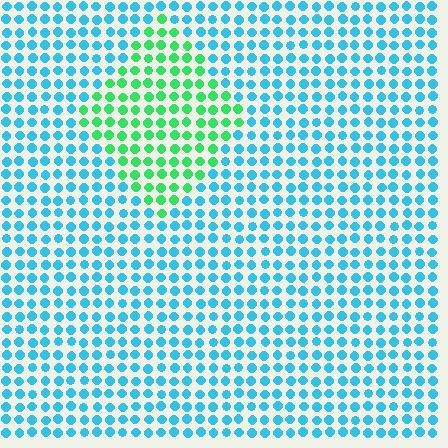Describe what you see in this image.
The image is filled with small cyan elements in a uniform arrangement. A diamond-shaped region is visible where the elements are tinted to a slightly different hue, forming a subtle color boundary.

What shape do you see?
I see a diamond.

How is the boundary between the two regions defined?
The boundary is defined purely by a slight shift in hue (about 55 degrees). Spacing, size, and orientation are identical on both sides.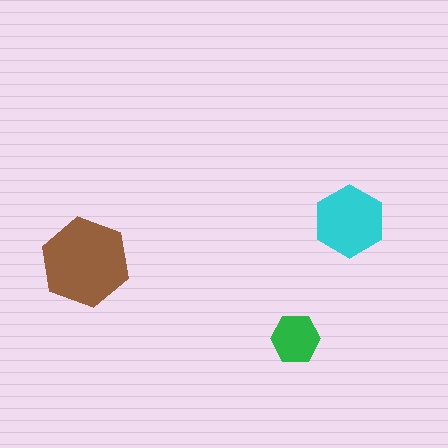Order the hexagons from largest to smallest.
the brown one, the cyan one, the green one.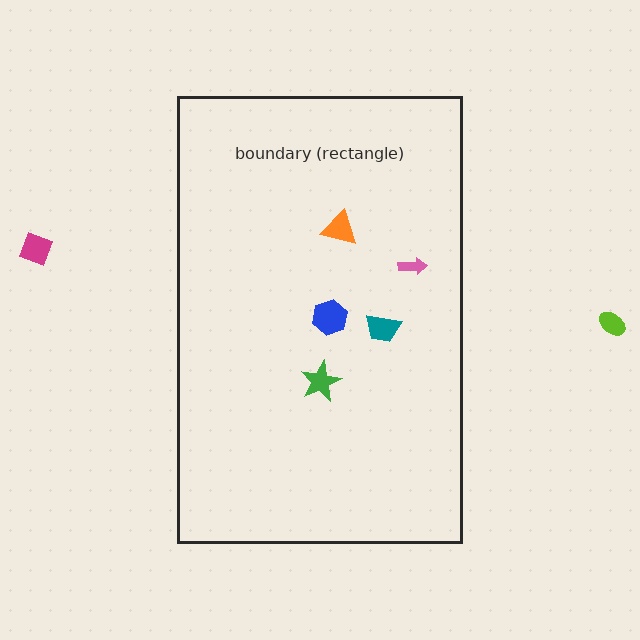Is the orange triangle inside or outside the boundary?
Inside.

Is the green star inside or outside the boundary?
Inside.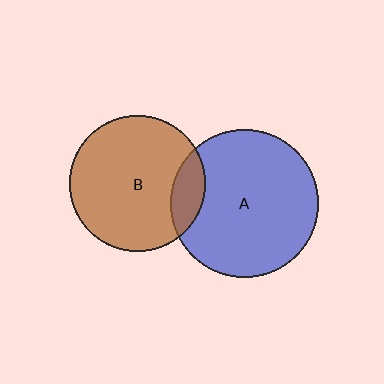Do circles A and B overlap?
Yes.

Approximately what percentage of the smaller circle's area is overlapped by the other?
Approximately 15%.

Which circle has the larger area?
Circle A (blue).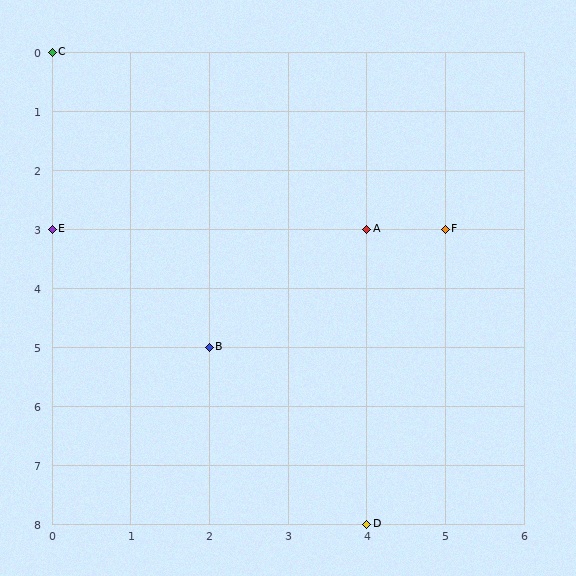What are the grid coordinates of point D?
Point D is at grid coordinates (4, 8).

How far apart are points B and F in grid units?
Points B and F are 3 columns and 2 rows apart (about 3.6 grid units diagonally).